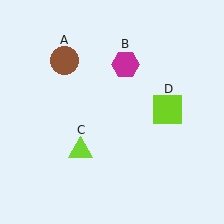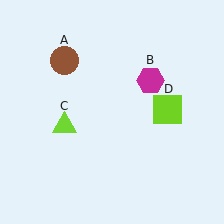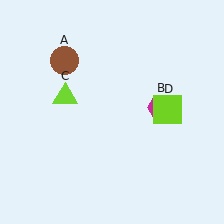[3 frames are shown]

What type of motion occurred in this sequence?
The magenta hexagon (object B), lime triangle (object C) rotated clockwise around the center of the scene.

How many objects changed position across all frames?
2 objects changed position: magenta hexagon (object B), lime triangle (object C).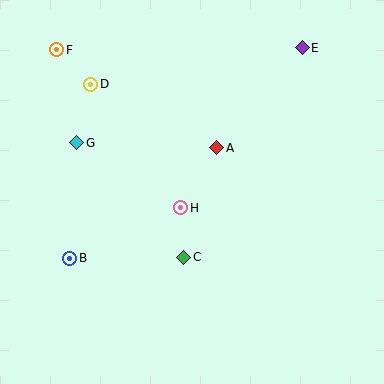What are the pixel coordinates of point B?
Point B is at (70, 258).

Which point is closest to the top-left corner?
Point F is closest to the top-left corner.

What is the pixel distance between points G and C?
The distance between G and C is 156 pixels.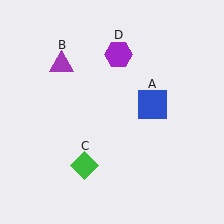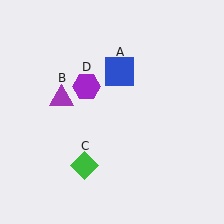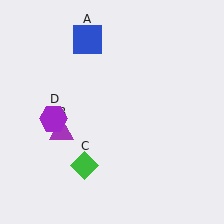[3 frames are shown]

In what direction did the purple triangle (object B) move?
The purple triangle (object B) moved down.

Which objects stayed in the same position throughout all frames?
Green diamond (object C) remained stationary.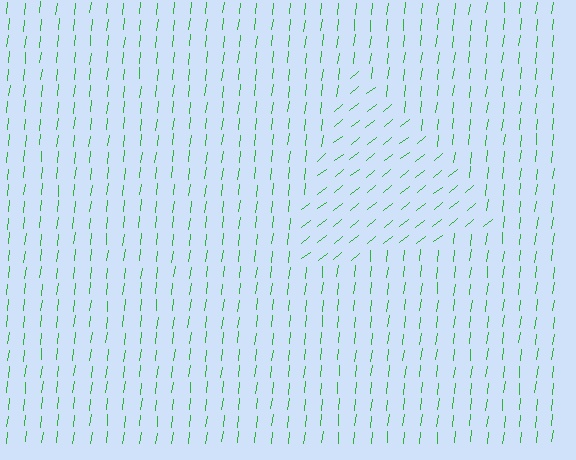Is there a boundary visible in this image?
Yes, there is a texture boundary formed by a change in line orientation.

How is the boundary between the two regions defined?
The boundary is defined purely by a change in line orientation (approximately 45 degrees difference). All lines are the same color and thickness.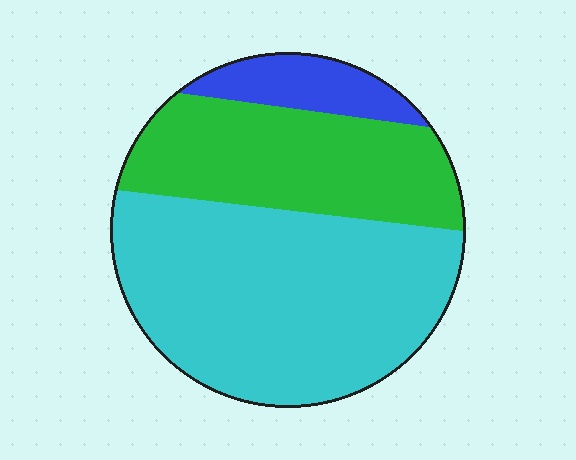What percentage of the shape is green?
Green takes up about one third (1/3) of the shape.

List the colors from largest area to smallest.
From largest to smallest: cyan, green, blue.